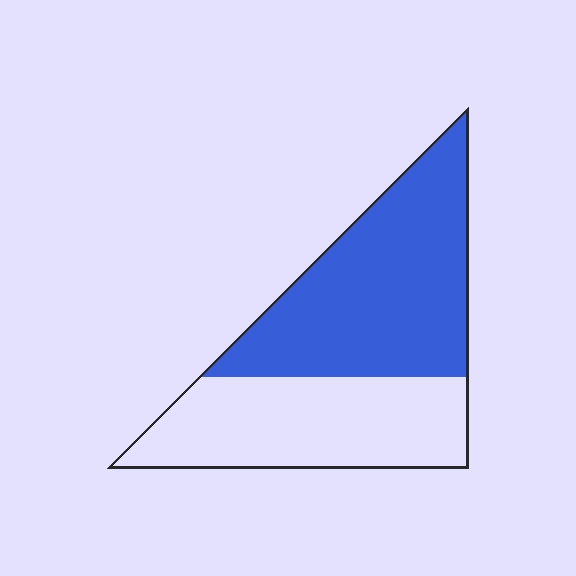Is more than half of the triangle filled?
Yes.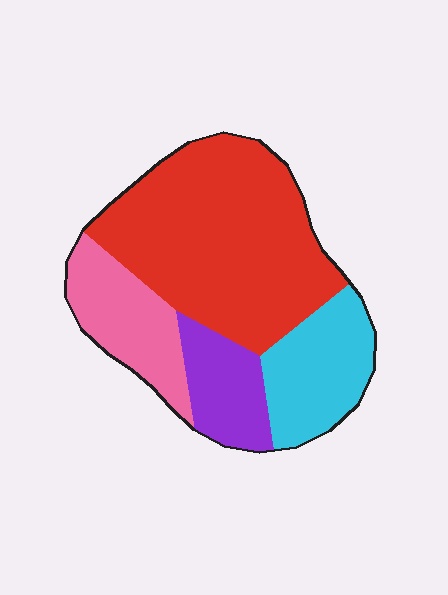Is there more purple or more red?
Red.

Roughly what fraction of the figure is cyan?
Cyan covers 19% of the figure.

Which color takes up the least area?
Purple, at roughly 15%.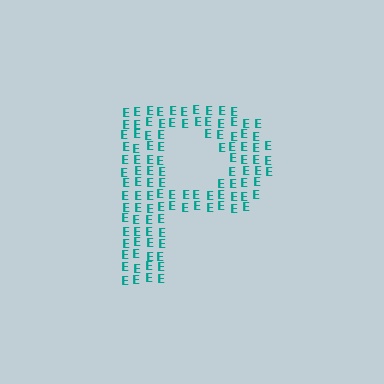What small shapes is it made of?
It is made of small letter E's.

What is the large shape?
The large shape is the letter P.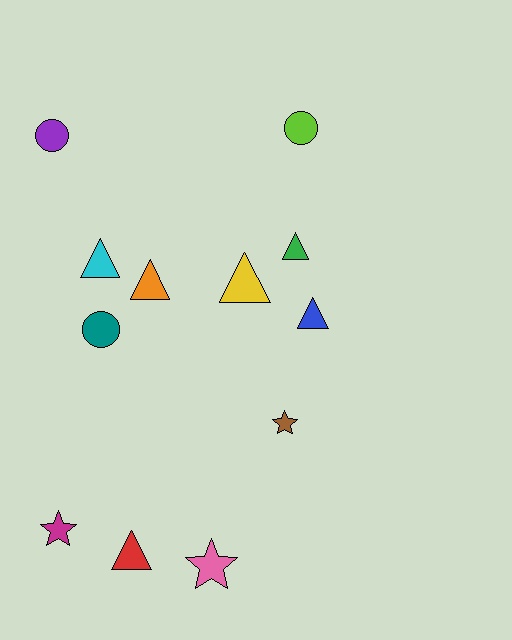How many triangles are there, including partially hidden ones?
There are 6 triangles.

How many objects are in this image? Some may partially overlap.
There are 12 objects.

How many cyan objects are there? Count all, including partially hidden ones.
There is 1 cyan object.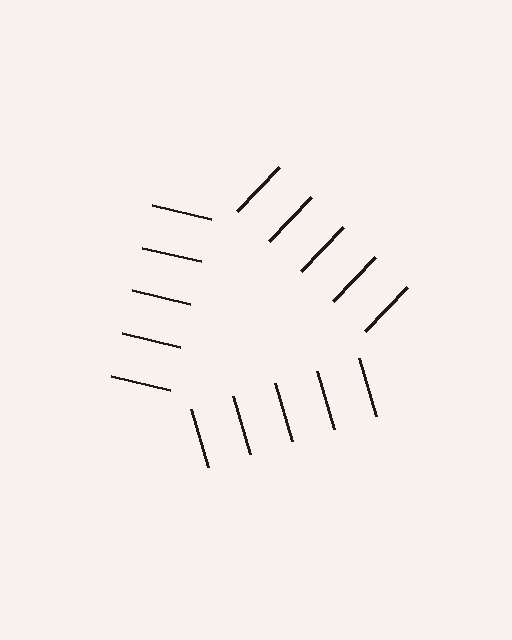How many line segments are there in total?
15 — 5 along each of the 3 edges.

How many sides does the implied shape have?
3 sides — the line-ends trace a triangle.